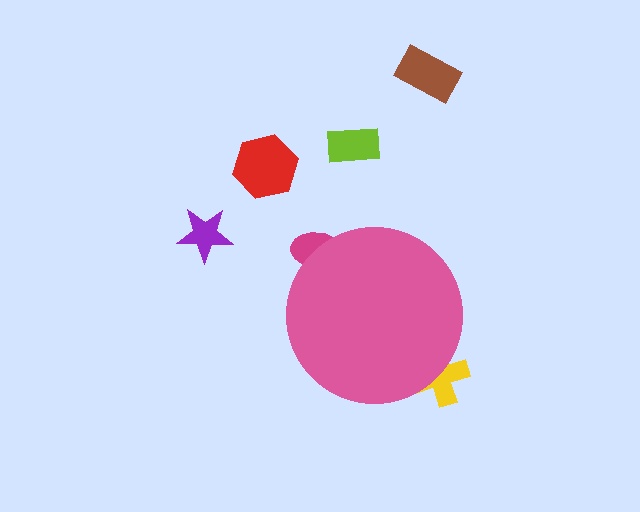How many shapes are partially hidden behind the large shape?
2 shapes are partially hidden.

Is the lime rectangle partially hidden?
No, the lime rectangle is fully visible.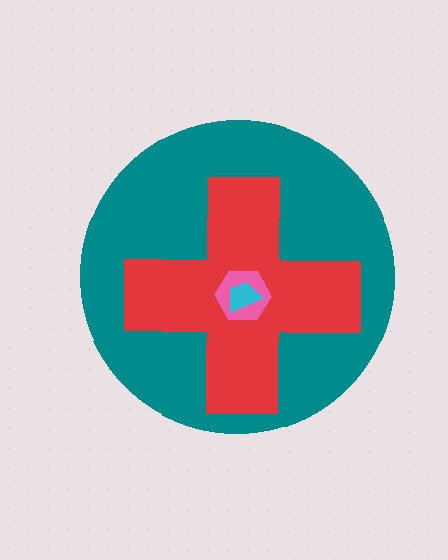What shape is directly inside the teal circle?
The red cross.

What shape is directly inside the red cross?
The pink hexagon.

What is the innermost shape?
The cyan trapezoid.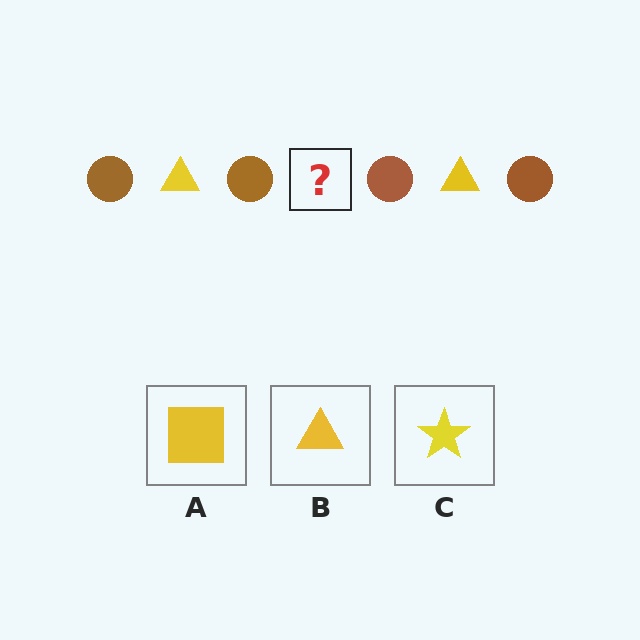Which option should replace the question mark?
Option B.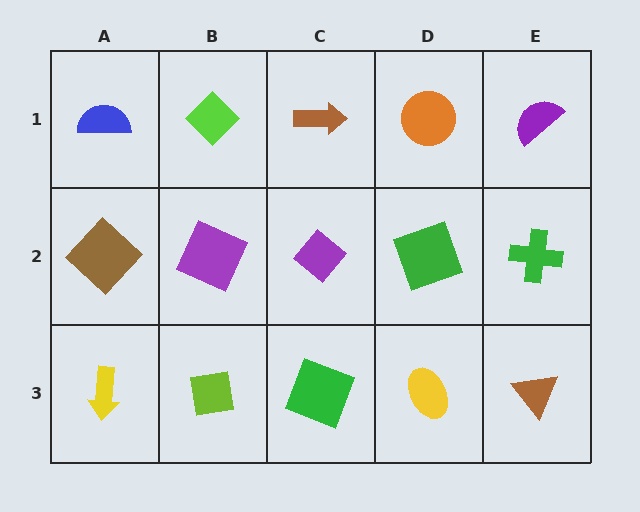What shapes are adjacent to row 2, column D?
An orange circle (row 1, column D), a yellow ellipse (row 3, column D), a purple diamond (row 2, column C), a green cross (row 2, column E).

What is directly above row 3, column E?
A green cross.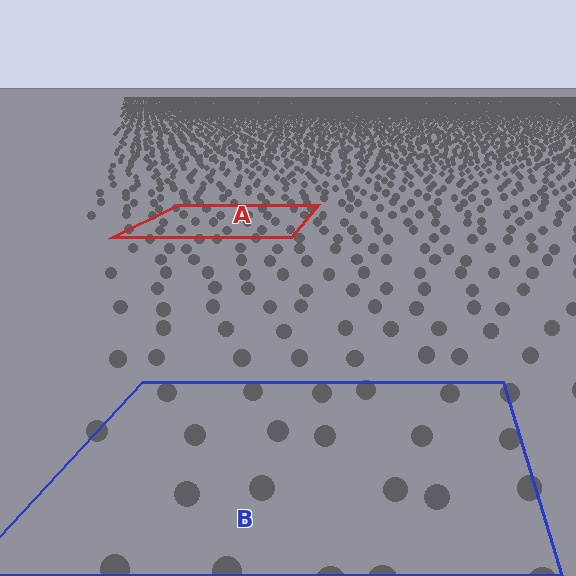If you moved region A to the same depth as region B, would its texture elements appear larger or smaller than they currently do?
They would appear larger. At a closer depth, the same texture elements are projected at a bigger on-screen size.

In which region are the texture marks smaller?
The texture marks are smaller in region A, because it is farther away.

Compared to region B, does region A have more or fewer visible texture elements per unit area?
Region A has more texture elements per unit area — they are packed more densely because it is farther away.